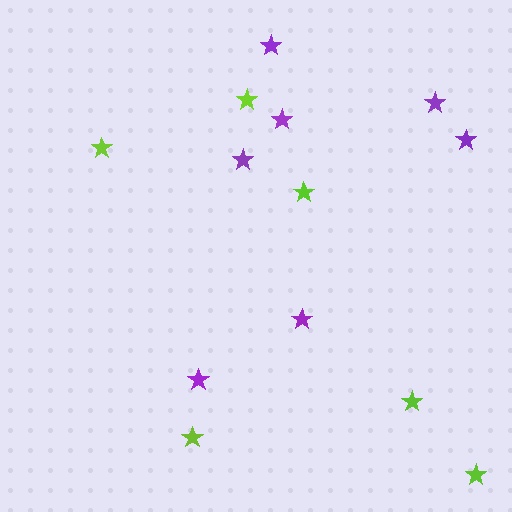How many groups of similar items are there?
There are 2 groups: one group of purple stars (7) and one group of lime stars (6).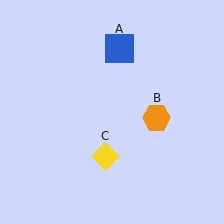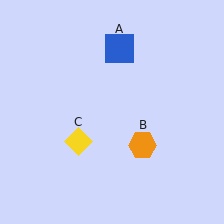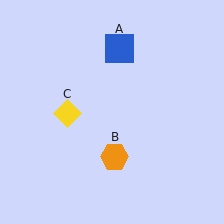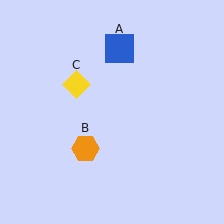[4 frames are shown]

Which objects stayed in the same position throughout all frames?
Blue square (object A) remained stationary.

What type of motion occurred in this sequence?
The orange hexagon (object B), yellow diamond (object C) rotated clockwise around the center of the scene.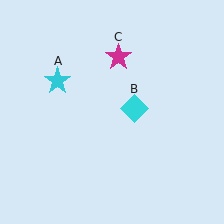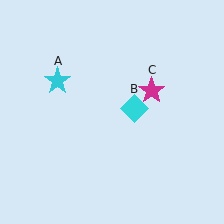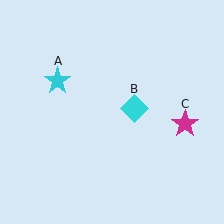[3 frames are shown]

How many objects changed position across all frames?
1 object changed position: magenta star (object C).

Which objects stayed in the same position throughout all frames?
Cyan star (object A) and cyan diamond (object B) remained stationary.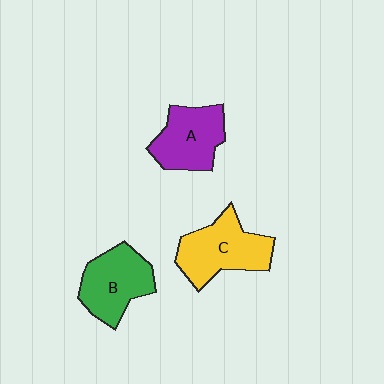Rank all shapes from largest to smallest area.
From largest to smallest: C (yellow), B (green), A (purple).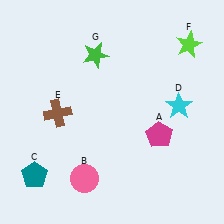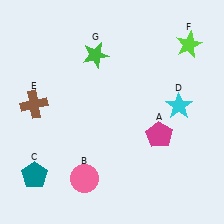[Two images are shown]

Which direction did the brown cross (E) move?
The brown cross (E) moved left.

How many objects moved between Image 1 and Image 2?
1 object moved between the two images.